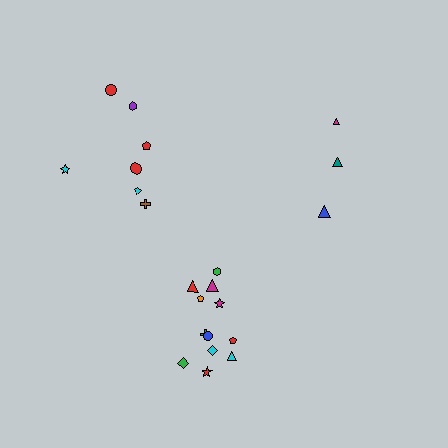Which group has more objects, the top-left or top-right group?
The top-left group.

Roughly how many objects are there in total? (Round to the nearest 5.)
Roughly 20 objects in total.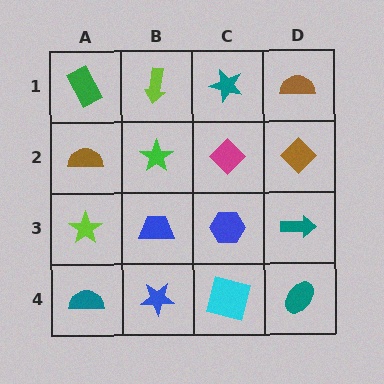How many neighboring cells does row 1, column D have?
2.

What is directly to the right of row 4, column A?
A blue star.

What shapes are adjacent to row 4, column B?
A blue trapezoid (row 3, column B), a teal semicircle (row 4, column A), a cyan square (row 4, column C).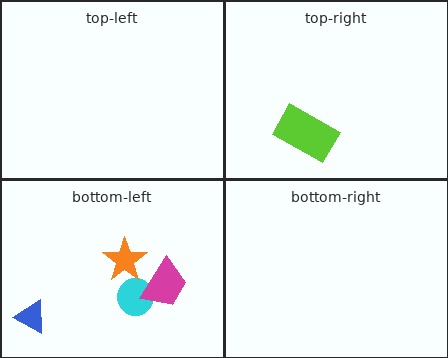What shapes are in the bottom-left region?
The cyan circle, the magenta trapezoid, the blue triangle, the orange star.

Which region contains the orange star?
The bottom-left region.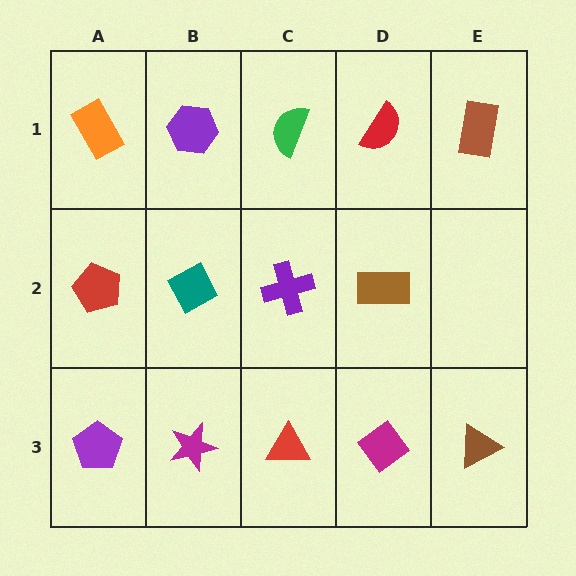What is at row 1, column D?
A red semicircle.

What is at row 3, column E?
A brown triangle.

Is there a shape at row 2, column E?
No, that cell is empty.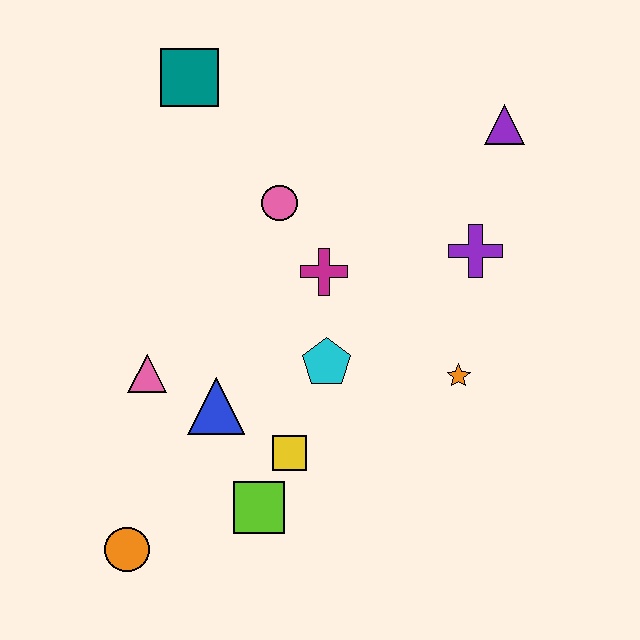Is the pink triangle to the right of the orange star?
No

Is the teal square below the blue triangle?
No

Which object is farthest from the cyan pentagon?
The teal square is farthest from the cyan pentagon.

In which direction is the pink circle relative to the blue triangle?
The pink circle is above the blue triangle.